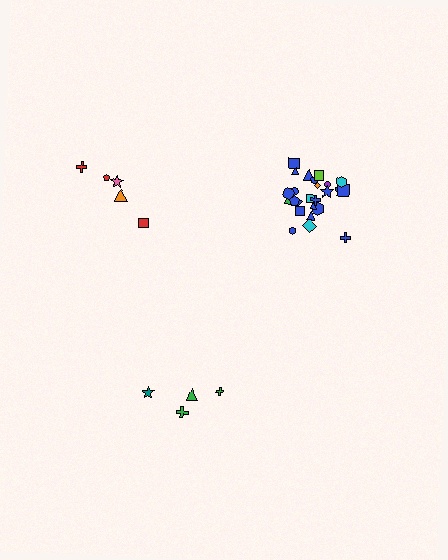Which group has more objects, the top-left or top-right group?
The top-right group.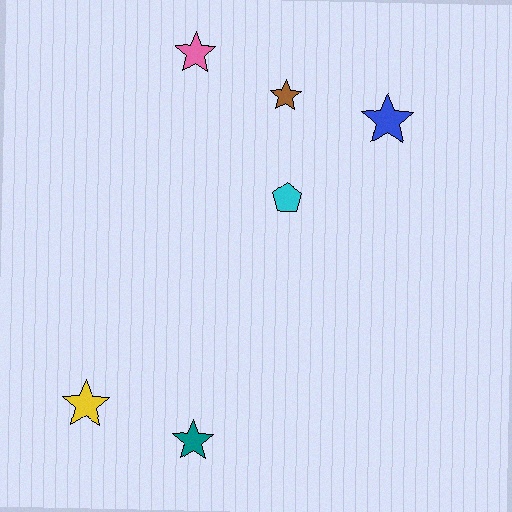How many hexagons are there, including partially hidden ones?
There are no hexagons.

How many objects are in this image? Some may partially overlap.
There are 6 objects.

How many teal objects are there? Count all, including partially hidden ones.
There is 1 teal object.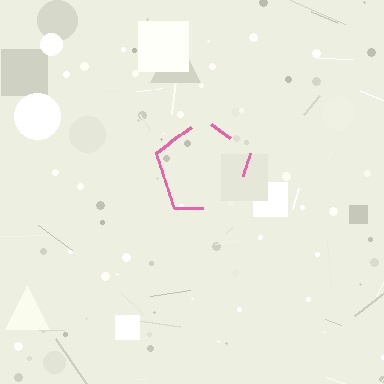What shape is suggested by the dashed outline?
The dashed outline suggests a pentagon.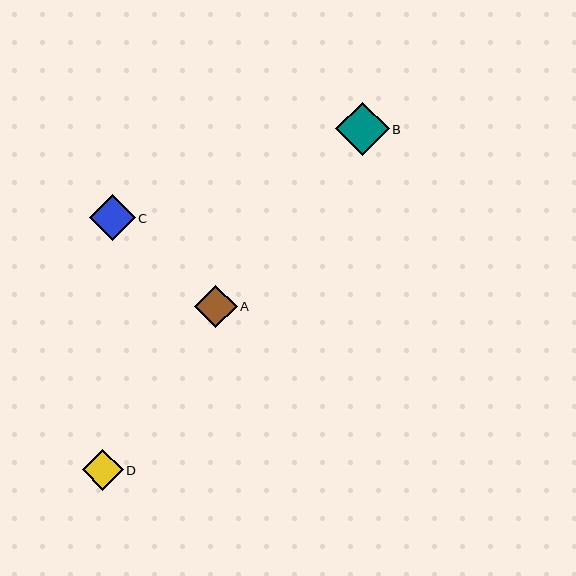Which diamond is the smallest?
Diamond D is the smallest with a size of approximately 41 pixels.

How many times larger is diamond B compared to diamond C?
Diamond B is approximately 1.2 times the size of diamond C.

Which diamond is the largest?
Diamond B is the largest with a size of approximately 53 pixels.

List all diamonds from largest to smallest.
From largest to smallest: B, C, A, D.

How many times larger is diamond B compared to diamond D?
Diamond B is approximately 1.3 times the size of diamond D.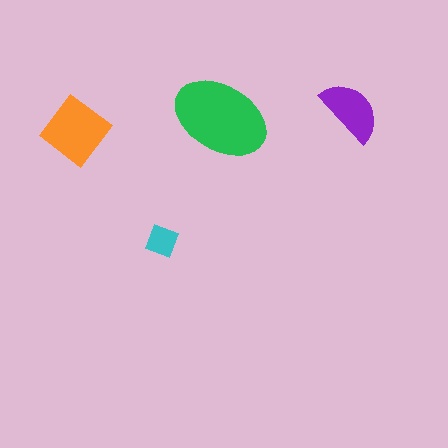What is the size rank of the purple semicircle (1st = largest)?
3rd.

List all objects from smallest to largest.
The cyan diamond, the purple semicircle, the orange diamond, the green ellipse.